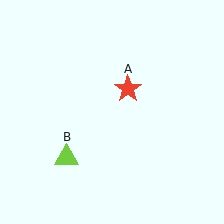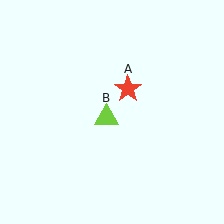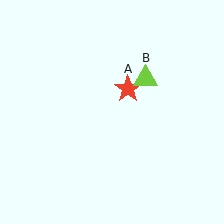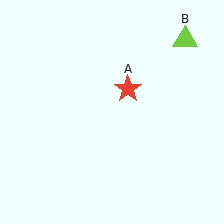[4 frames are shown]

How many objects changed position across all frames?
1 object changed position: lime triangle (object B).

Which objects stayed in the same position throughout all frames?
Red star (object A) remained stationary.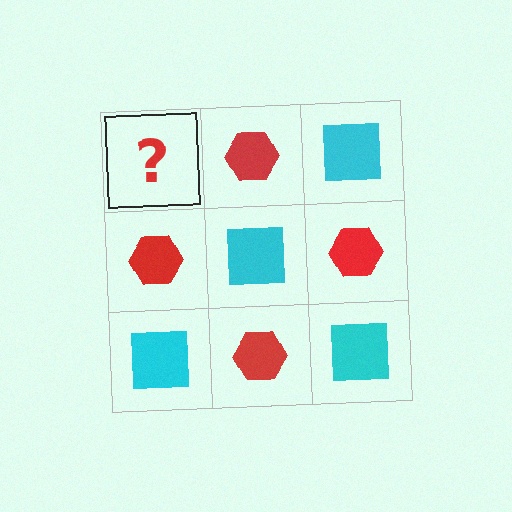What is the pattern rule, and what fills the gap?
The rule is that it alternates cyan square and red hexagon in a checkerboard pattern. The gap should be filled with a cyan square.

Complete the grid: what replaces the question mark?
The question mark should be replaced with a cyan square.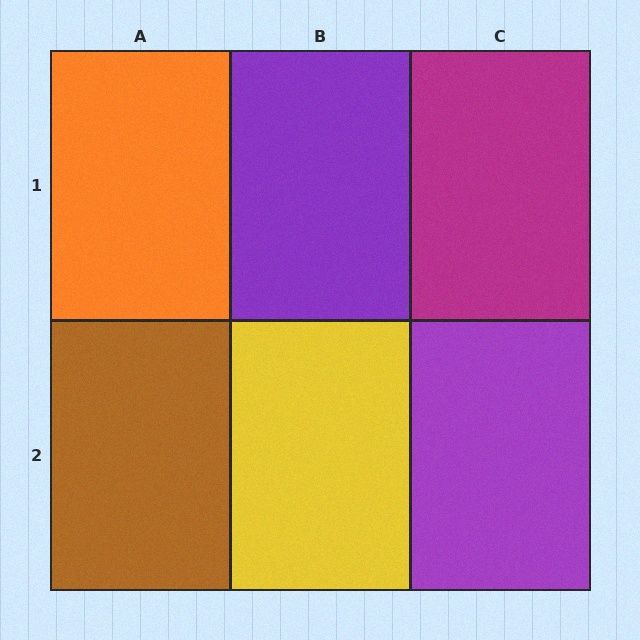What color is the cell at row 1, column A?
Orange.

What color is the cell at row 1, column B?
Purple.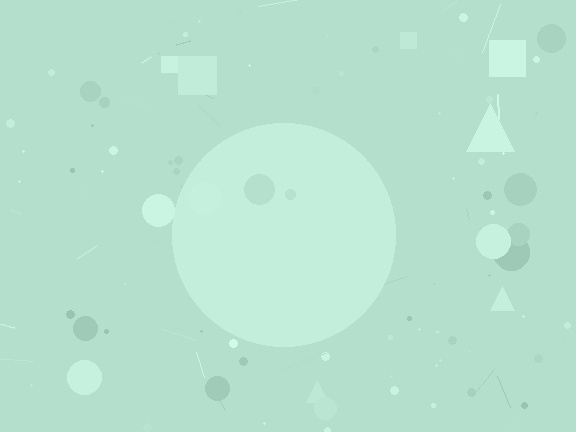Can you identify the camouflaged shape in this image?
The camouflaged shape is a circle.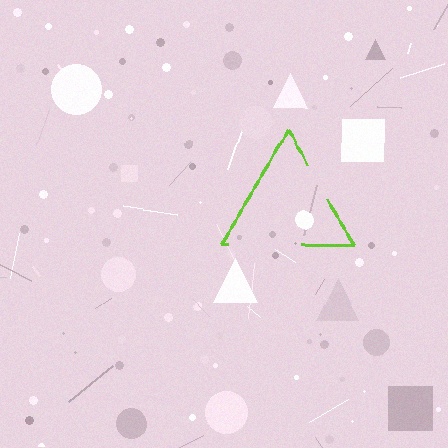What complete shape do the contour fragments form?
The contour fragments form a triangle.